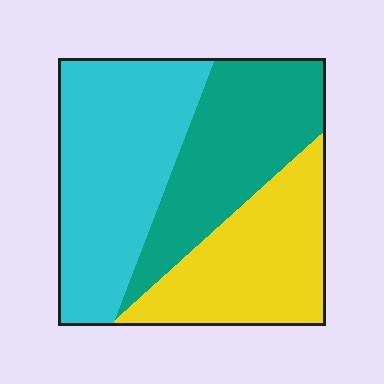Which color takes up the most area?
Cyan, at roughly 40%.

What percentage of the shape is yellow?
Yellow takes up about one third (1/3) of the shape.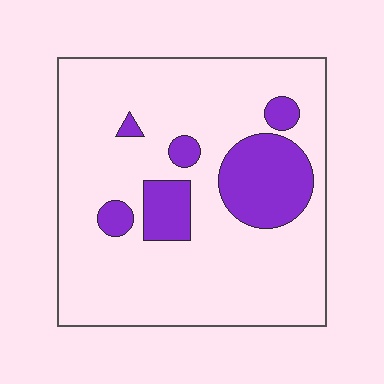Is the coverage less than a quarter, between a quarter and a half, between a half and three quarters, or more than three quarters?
Less than a quarter.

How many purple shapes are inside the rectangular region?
6.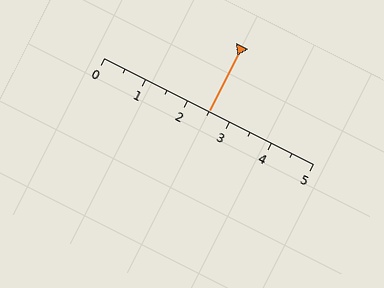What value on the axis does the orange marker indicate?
The marker indicates approximately 2.5.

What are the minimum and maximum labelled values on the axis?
The axis runs from 0 to 5.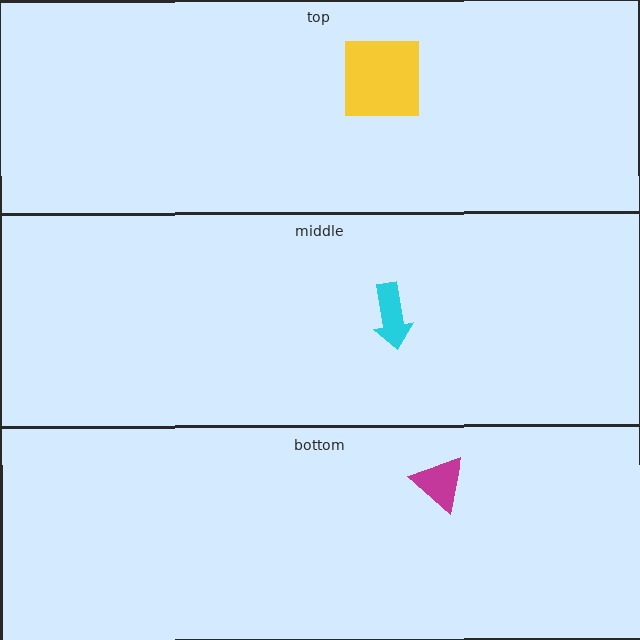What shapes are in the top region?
The yellow square.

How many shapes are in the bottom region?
1.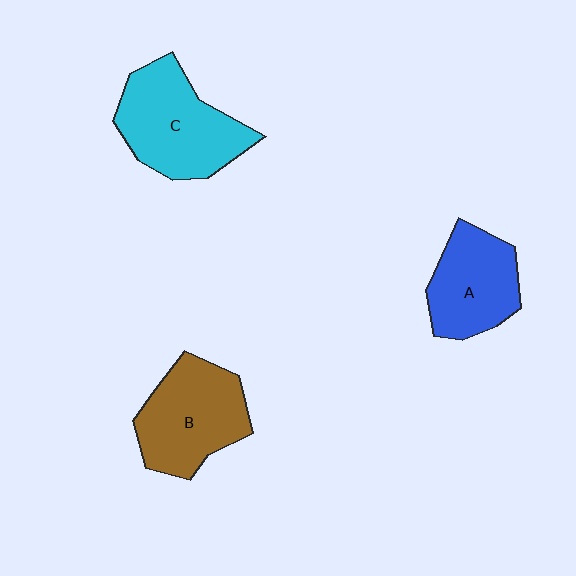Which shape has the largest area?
Shape C (cyan).